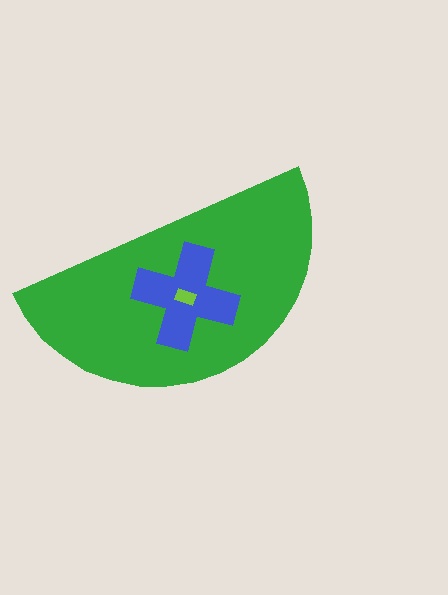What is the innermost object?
The lime rectangle.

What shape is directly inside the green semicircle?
The blue cross.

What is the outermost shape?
The green semicircle.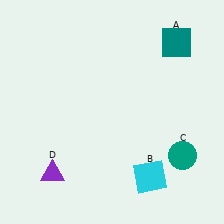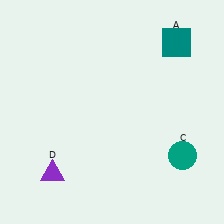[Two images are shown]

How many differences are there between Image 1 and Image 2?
There is 1 difference between the two images.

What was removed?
The cyan square (B) was removed in Image 2.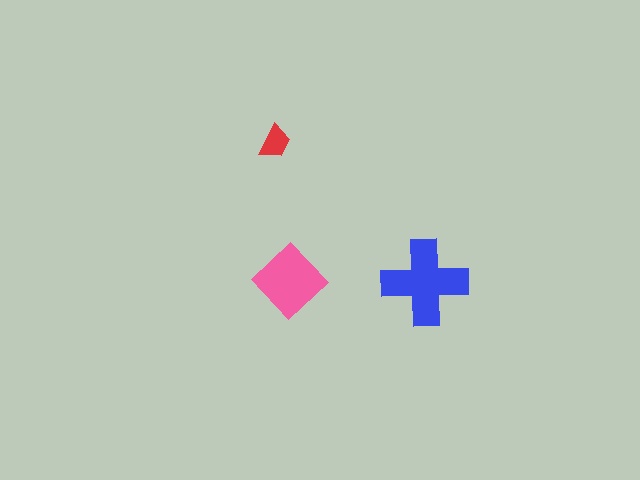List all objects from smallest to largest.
The red trapezoid, the pink diamond, the blue cross.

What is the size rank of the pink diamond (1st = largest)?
2nd.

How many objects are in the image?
There are 3 objects in the image.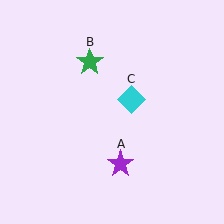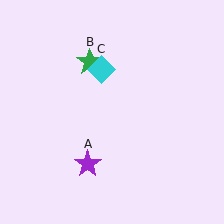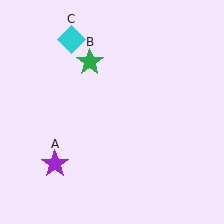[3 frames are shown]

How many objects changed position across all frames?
2 objects changed position: purple star (object A), cyan diamond (object C).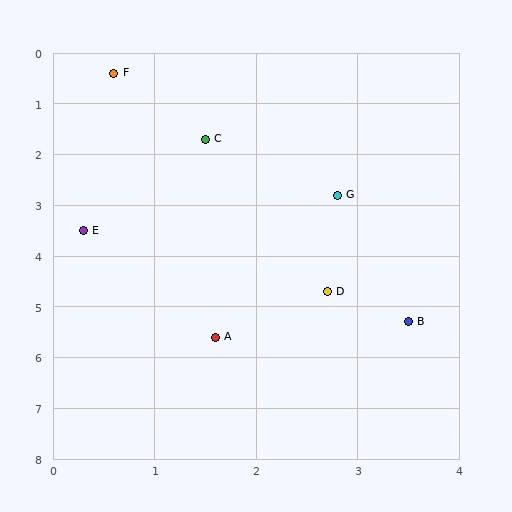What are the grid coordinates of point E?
Point E is at approximately (0.3, 3.5).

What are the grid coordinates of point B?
Point B is at approximately (3.5, 5.3).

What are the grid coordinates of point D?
Point D is at approximately (2.7, 4.7).